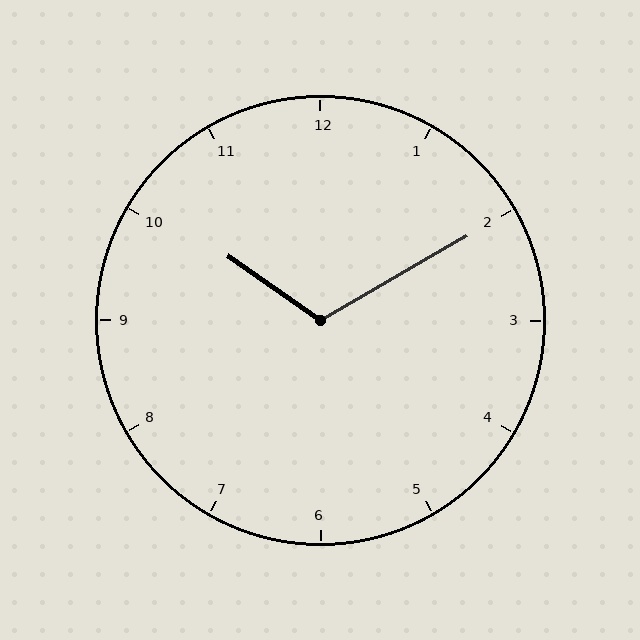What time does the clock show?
10:10.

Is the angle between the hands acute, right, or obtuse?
It is obtuse.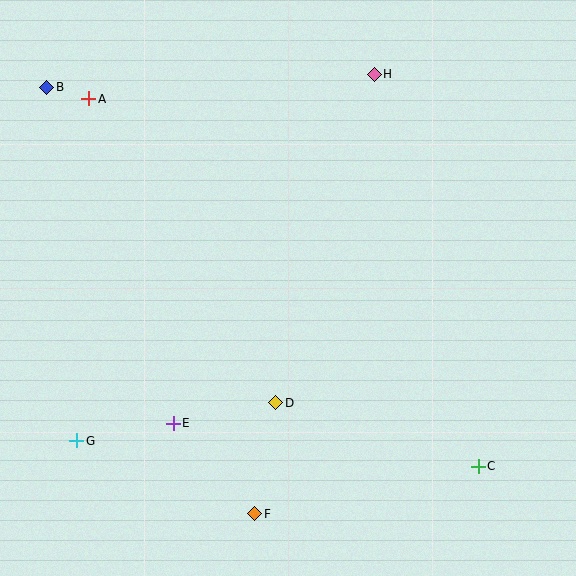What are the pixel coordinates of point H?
Point H is at (374, 74).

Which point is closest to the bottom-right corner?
Point C is closest to the bottom-right corner.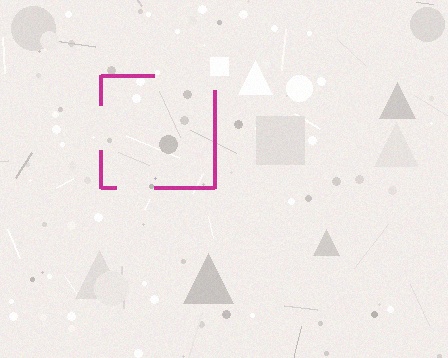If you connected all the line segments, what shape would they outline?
They would outline a square.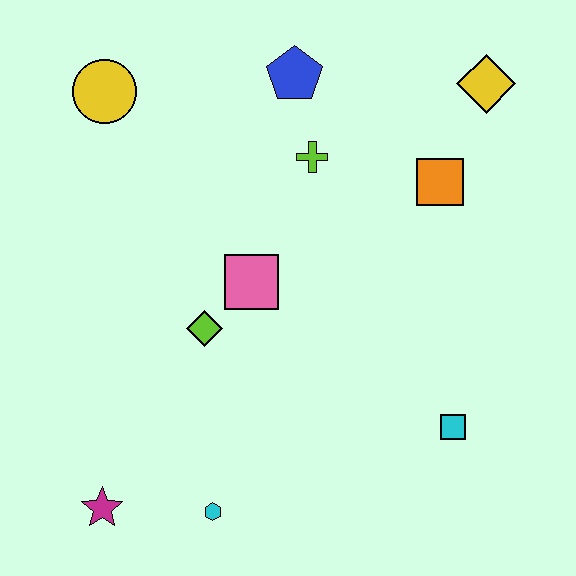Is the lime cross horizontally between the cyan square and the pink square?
Yes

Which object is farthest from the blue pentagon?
The magenta star is farthest from the blue pentagon.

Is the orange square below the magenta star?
No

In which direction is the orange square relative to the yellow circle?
The orange square is to the right of the yellow circle.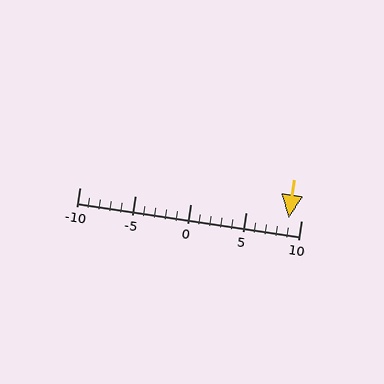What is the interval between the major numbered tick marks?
The major tick marks are spaced 5 units apart.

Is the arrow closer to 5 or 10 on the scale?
The arrow is closer to 10.